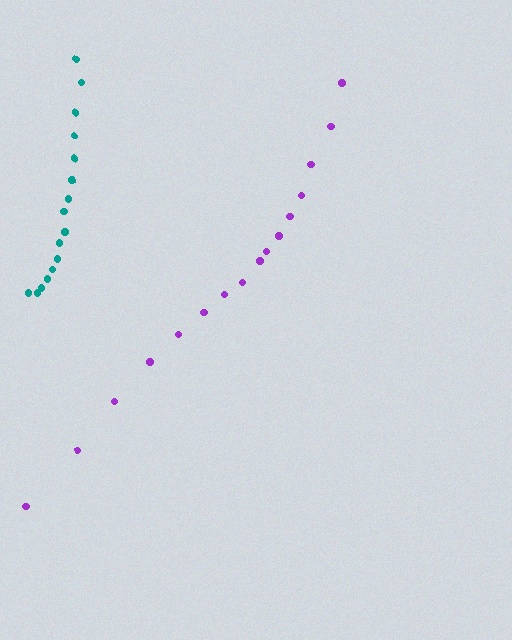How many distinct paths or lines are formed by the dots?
There are 2 distinct paths.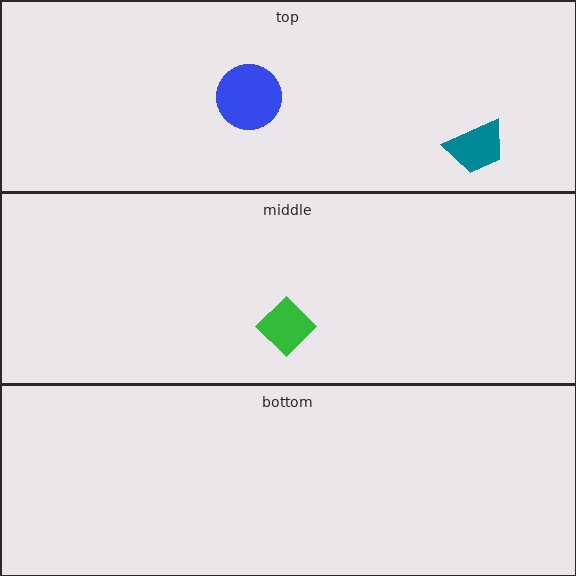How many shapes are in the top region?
2.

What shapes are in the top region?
The blue circle, the teal trapezoid.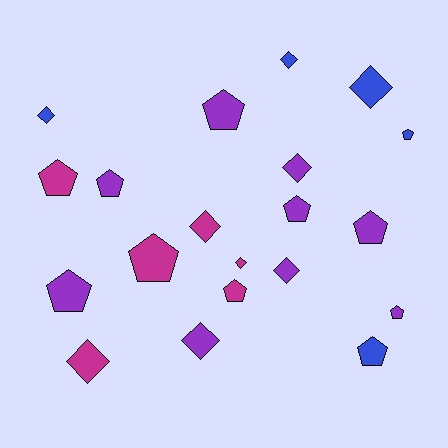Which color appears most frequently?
Purple, with 9 objects.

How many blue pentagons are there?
There are 2 blue pentagons.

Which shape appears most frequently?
Pentagon, with 11 objects.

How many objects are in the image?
There are 20 objects.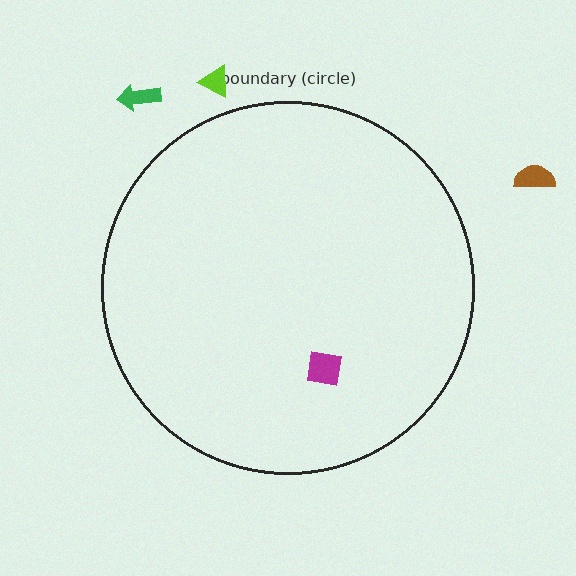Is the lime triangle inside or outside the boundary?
Outside.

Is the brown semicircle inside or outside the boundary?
Outside.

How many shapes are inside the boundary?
1 inside, 3 outside.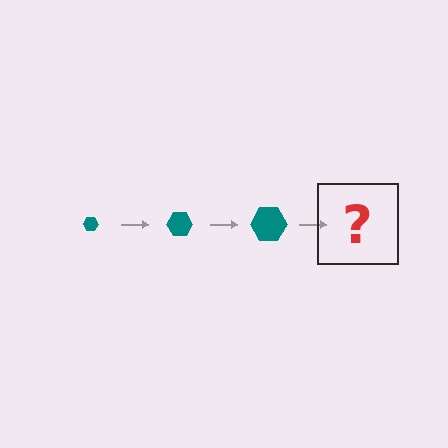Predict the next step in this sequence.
The next step is a teal hexagon, larger than the previous one.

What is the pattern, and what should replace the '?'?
The pattern is that the hexagon gets progressively larger each step. The '?' should be a teal hexagon, larger than the previous one.